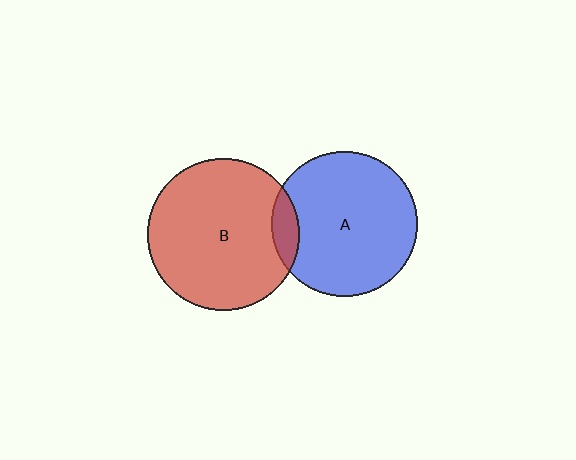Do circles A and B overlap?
Yes.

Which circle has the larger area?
Circle B (red).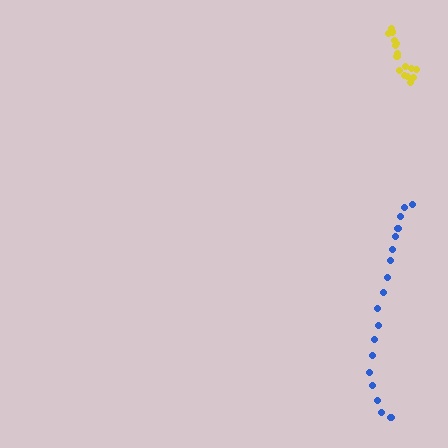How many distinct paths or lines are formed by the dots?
There are 2 distinct paths.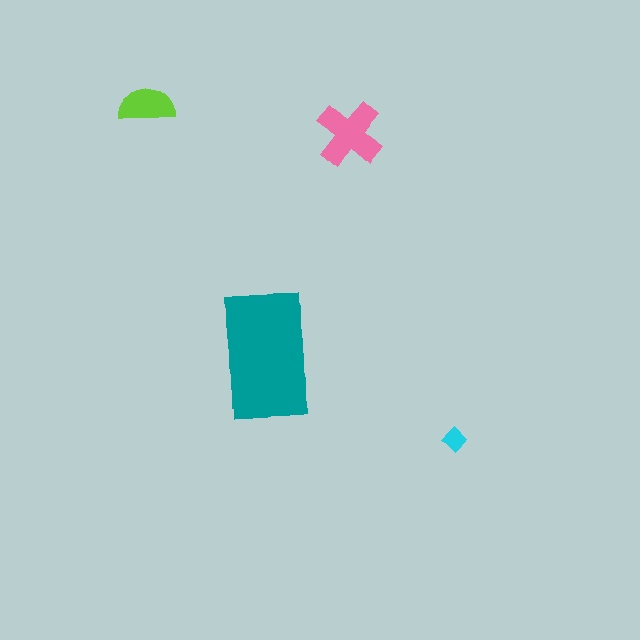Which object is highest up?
The lime semicircle is topmost.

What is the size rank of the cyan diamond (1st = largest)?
4th.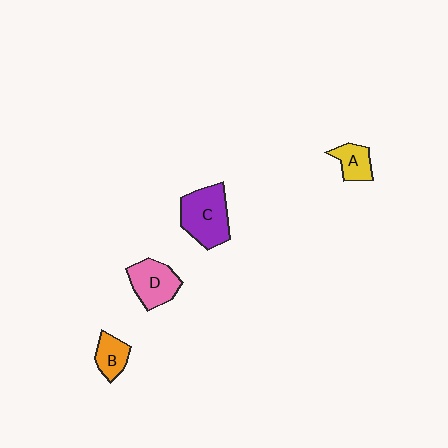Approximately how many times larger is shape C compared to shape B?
Approximately 2.1 times.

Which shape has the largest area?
Shape C (purple).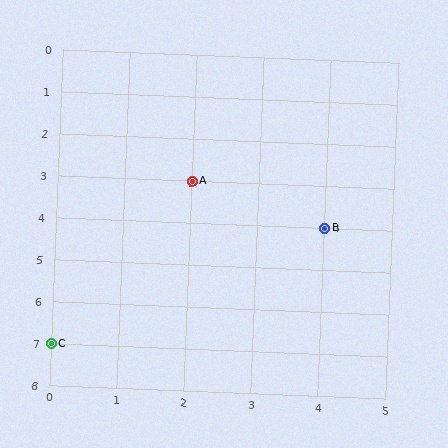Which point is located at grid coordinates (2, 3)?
Point A is at (2, 3).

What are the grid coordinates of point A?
Point A is at grid coordinates (2, 3).